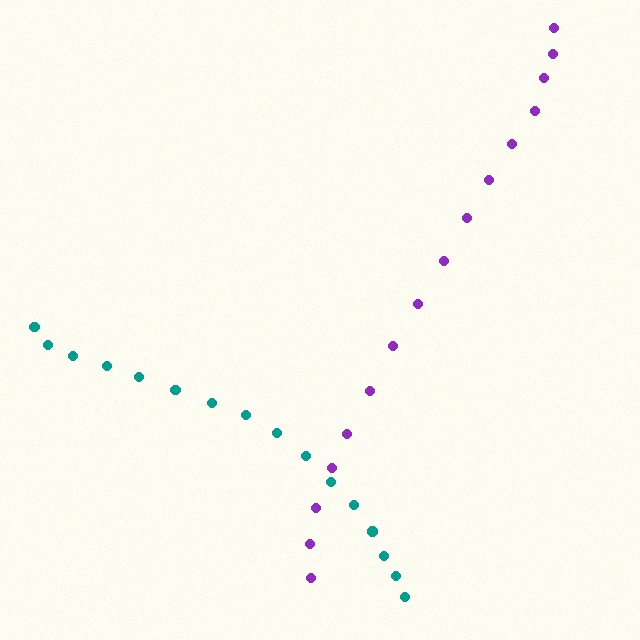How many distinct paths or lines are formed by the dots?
There are 2 distinct paths.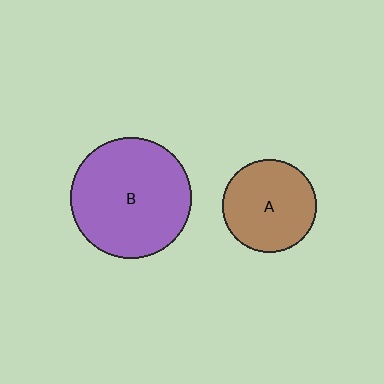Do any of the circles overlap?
No, none of the circles overlap.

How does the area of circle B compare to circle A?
Approximately 1.7 times.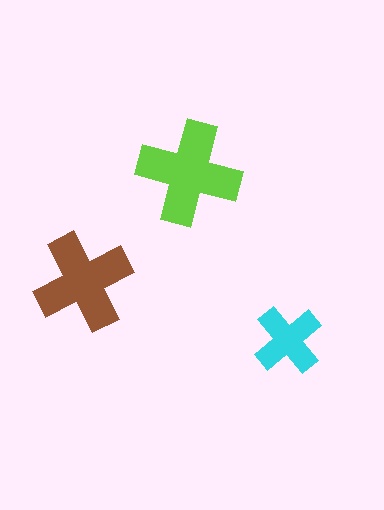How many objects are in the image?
There are 3 objects in the image.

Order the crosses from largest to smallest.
the lime one, the brown one, the cyan one.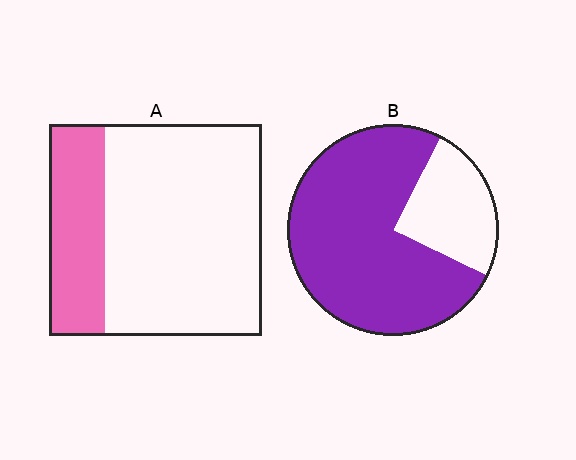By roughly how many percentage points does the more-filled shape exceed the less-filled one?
By roughly 50 percentage points (B over A).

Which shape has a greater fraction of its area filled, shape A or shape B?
Shape B.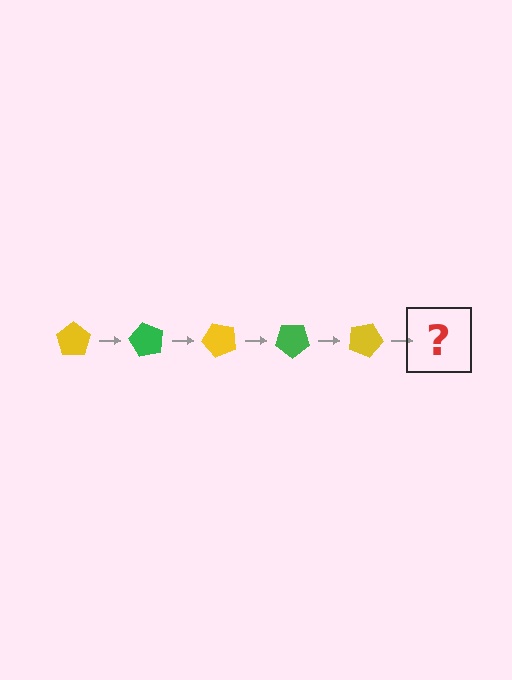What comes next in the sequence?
The next element should be a green pentagon, rotated 300 degrees from the start.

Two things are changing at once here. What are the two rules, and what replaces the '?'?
The two rules are that it rotates 60 degrees each step and the color cycles through yellow and green. The '?' should be a green pentagon, rotated 300 degrees from the start.